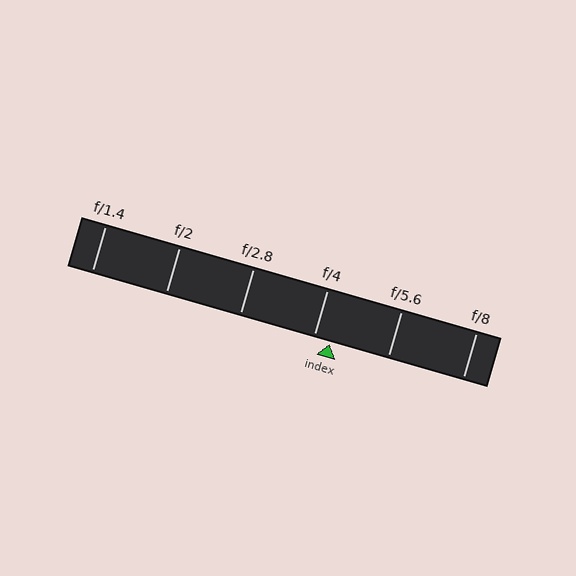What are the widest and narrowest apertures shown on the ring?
The widest aperture shown is f/1.4 and the narrowest is f/8.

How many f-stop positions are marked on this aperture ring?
There are 6 f-stop positions marked.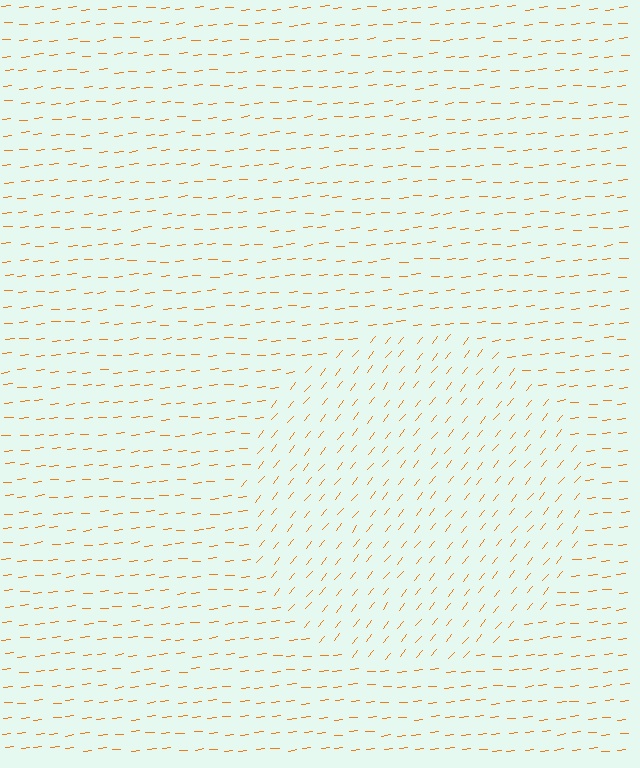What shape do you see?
I see a circle.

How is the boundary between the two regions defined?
The boundary is defined purely by a change in line orientation (approximately 45 degrees difference). All lines are the same color and thickness.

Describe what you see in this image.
The image is filled with small orange line segments. A circle region in the image has lines oriented differently from the surrounding lines, creating a visible texture boundary.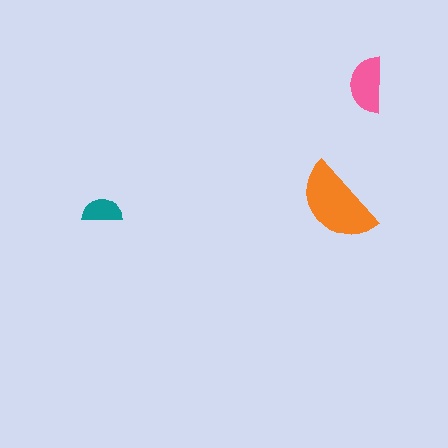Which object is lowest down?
The teal semicircle is bottommost.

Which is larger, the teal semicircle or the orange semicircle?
The orange one.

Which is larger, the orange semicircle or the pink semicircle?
The orange one.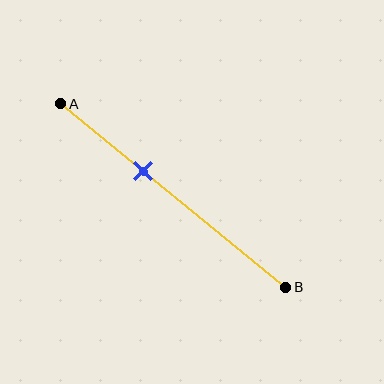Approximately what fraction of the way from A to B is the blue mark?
The blue mark is approximately 35% of the way from A to B.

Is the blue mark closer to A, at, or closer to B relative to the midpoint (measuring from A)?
The blue mark is closer to point A than the midpoint of segment AB.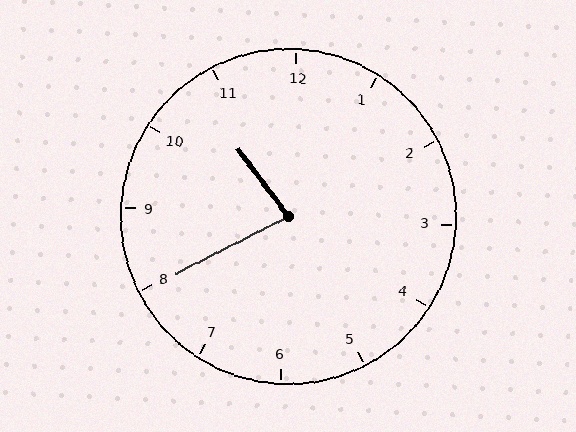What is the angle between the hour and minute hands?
Approximately 80 degrees.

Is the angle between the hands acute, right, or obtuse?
It is acute.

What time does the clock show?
10:40.